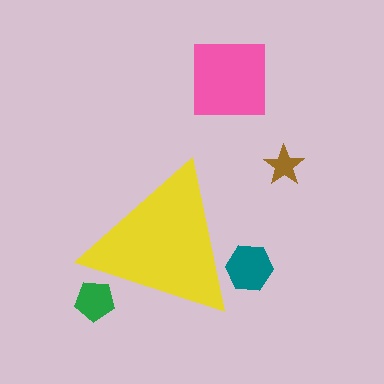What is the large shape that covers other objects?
A yellow triangle.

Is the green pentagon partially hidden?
Yes, the green pentagon is partially hidden behind the yellow triangle.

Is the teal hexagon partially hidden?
Yes, the teal hexagon is partially hidden behind the yellow triangle.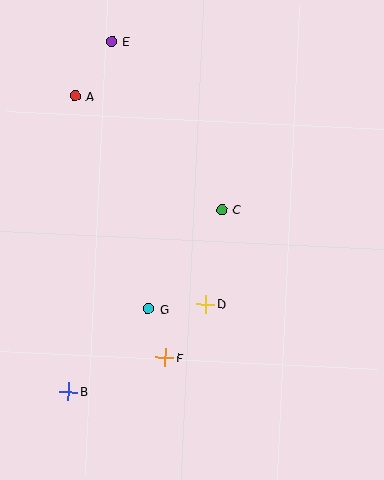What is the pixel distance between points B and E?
The distance between B and E is 353 pixels.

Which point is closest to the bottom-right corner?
Point D is closest to the bottom-right corner.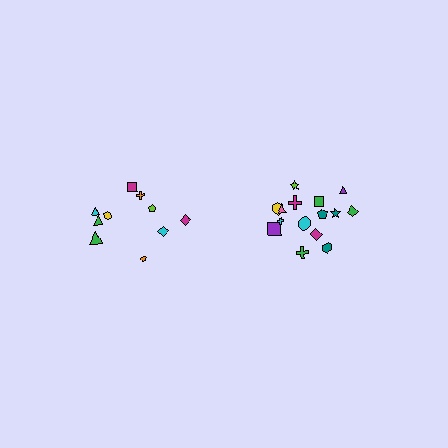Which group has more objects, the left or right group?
The right group.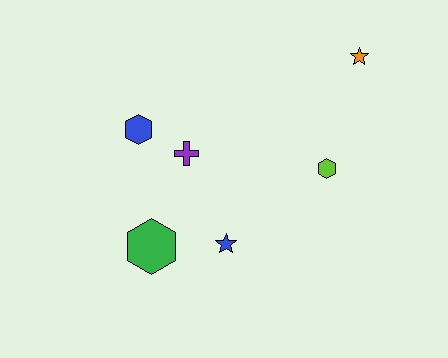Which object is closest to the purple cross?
The blue hexagon is closest to the purple cross.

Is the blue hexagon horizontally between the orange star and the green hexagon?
No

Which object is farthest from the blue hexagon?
The orange star is farthest from the blue hexagon.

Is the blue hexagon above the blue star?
Yes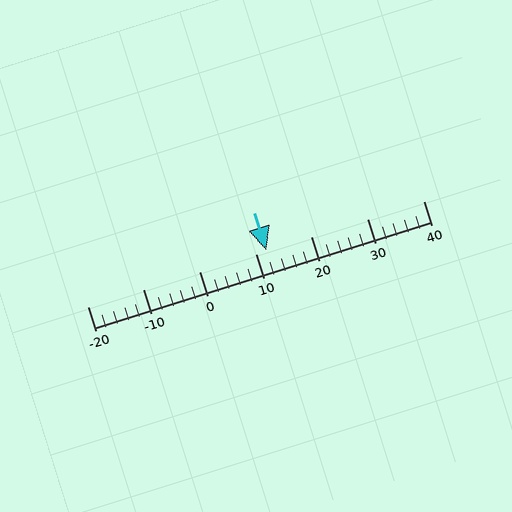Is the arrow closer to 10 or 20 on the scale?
The arrow is closer to 10.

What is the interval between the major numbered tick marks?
The major tick marks are spaced 10 units apart.